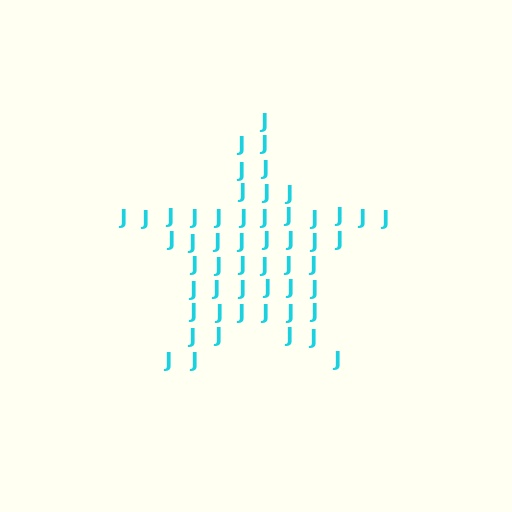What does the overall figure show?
The overall figure shows a star.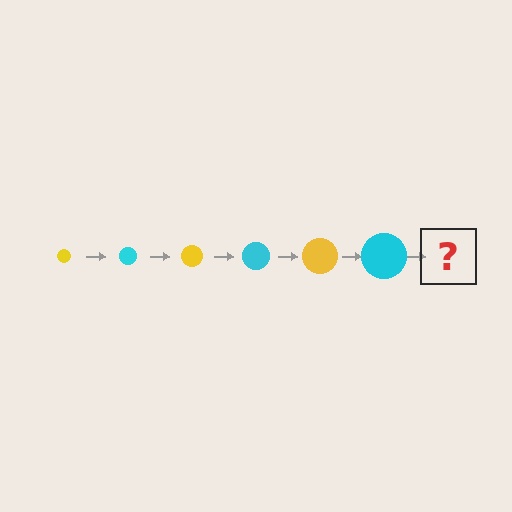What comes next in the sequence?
The next element should be a yellow circle, larger than the previous one.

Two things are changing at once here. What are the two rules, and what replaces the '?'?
The two rules are that the circle grows larger each step and the color cycles through yellow and cyan. The '?' should be a yellow circle, larger than the previous one.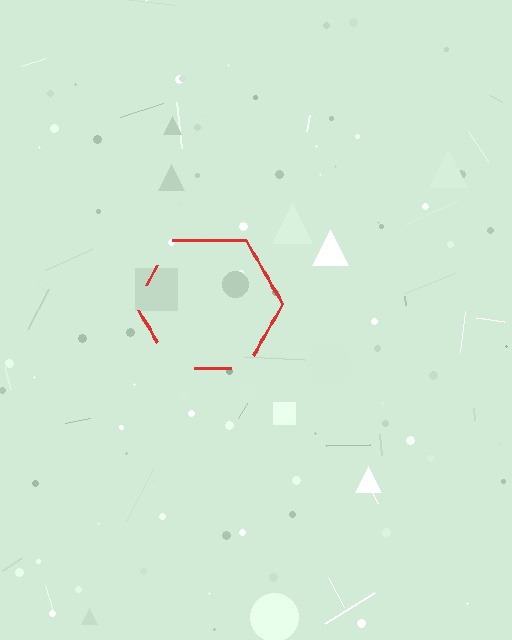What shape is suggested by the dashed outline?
The dashed outline suggests a hexagon.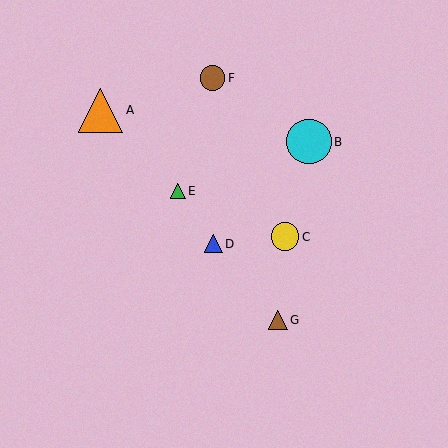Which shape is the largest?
The cyan circle (labeled B) is the largest.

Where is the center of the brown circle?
The center of the brown circle is at (212, 78).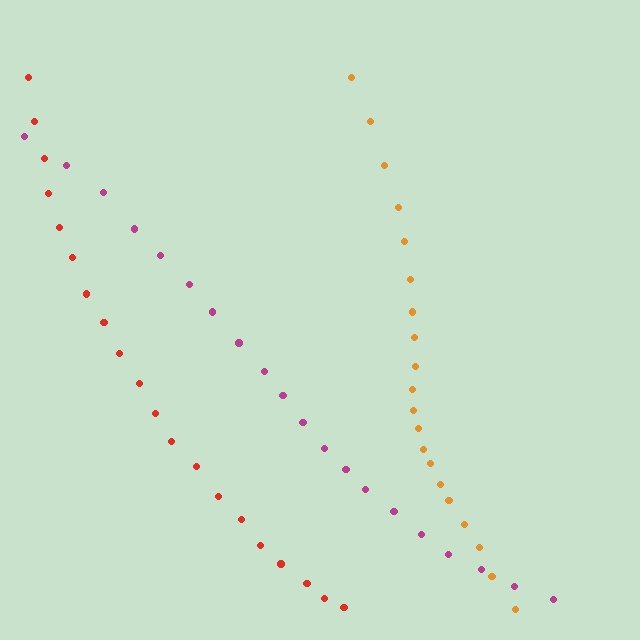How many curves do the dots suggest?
There are 3 distinct paths.